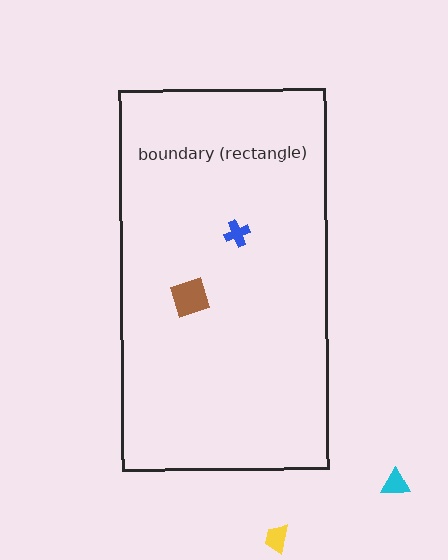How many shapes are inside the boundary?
2 inside, 2 outside.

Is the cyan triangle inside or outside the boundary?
Outside.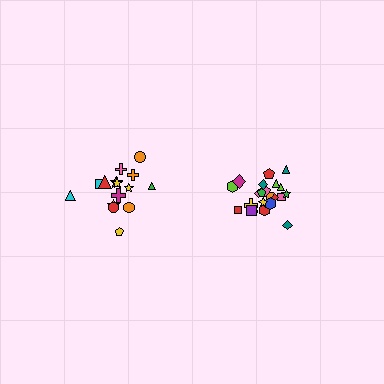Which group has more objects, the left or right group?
The right group.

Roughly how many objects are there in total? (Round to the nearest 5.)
Roughly 35 objects in total.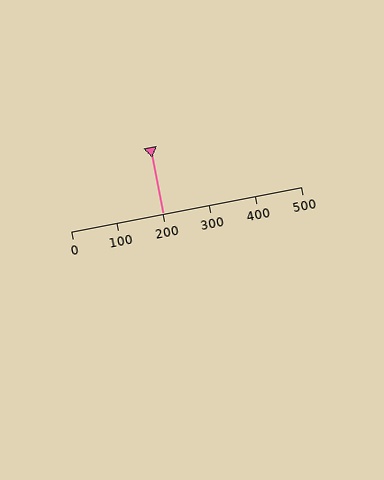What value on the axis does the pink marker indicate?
The marker indicates approximately 200.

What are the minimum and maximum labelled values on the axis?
The axis runs from 0 to 500.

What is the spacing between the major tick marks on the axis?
The major ticks are spaced 100 apart.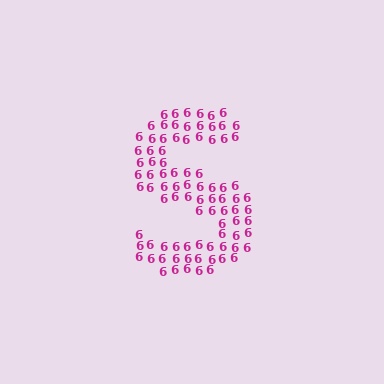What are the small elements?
The small elements are digit 6's.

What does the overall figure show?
The overall figure shows the letter S.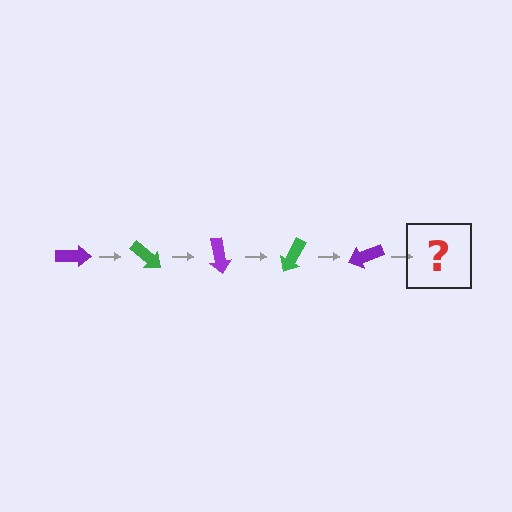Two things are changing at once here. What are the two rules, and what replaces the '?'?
The two rules are that it rotates 40 degrees each step and the color cycles through purple and green. The '?' should be a green arrow, rotated 200 degrees from the start.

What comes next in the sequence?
The next element should be a green arrow, rotated 200 degrees from the start.